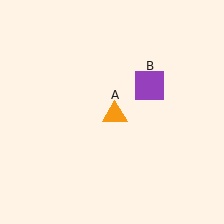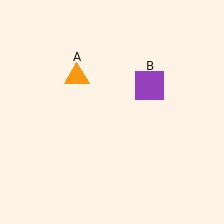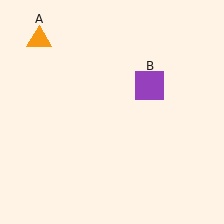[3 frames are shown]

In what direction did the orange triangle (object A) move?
The orange triangle (object A) moved up and to the left.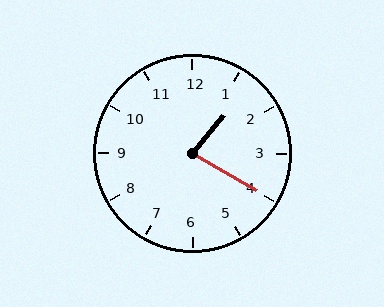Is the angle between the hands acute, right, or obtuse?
It is acute.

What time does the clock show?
1:20.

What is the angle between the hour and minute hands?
Approximately 80 degrees.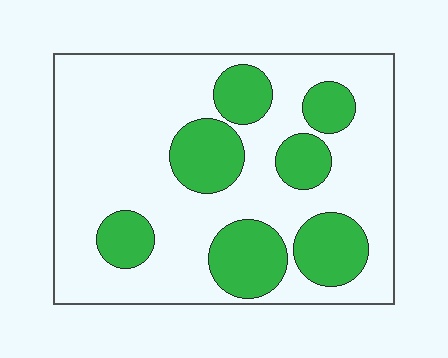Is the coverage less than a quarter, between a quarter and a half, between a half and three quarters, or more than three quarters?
Between a quarter and a half.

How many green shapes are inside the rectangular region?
7.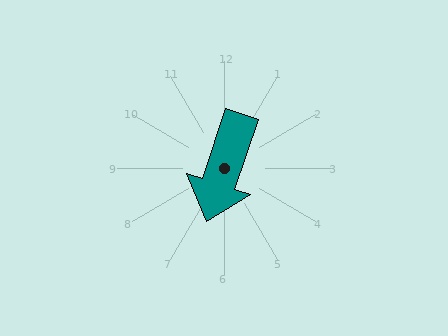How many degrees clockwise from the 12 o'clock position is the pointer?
Approximately 198 degrees.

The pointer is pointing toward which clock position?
Roughly 7 o'clock.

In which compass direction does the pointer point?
South.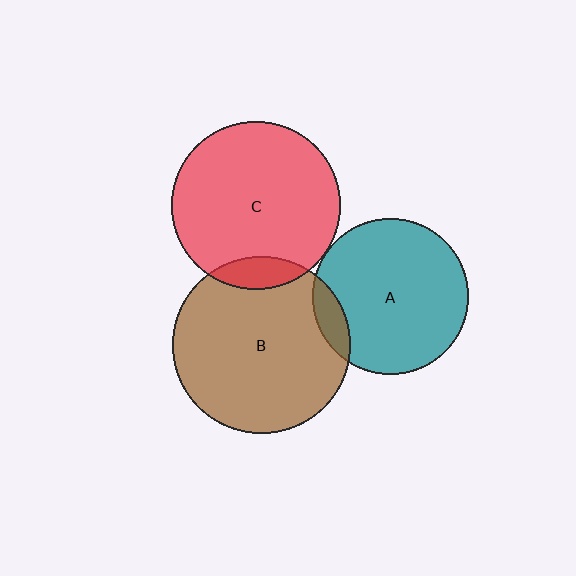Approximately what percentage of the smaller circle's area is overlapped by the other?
Approximately 10%.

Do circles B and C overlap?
Yes.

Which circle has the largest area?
Circle B (brown).